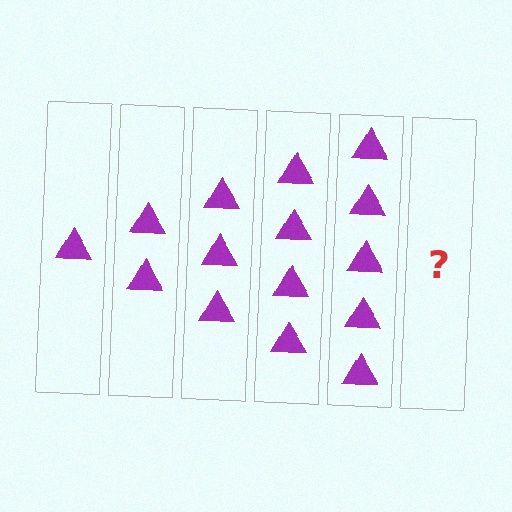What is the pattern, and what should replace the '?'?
The pattern is that each step adds one more triangle. The '?' should be 6 triangles.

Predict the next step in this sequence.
The next step is 6 triangles.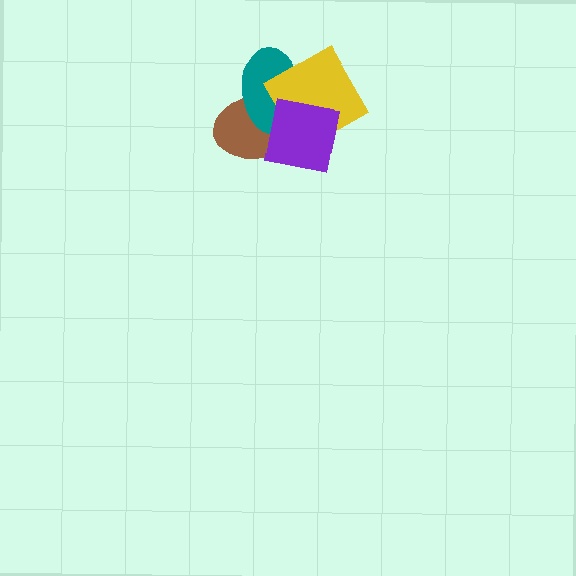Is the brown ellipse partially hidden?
Yes, it is partially covered by another shape.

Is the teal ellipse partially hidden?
Yes, it is partially covered by another shape.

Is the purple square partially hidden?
No, no other shape covers it.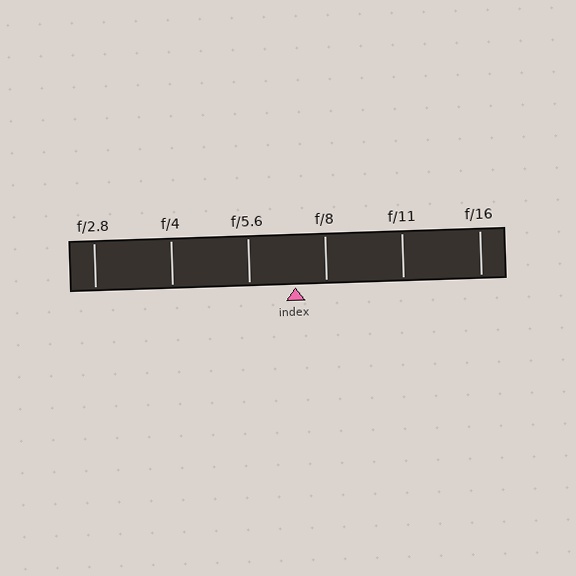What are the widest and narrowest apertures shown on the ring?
The widest aperture shown is f/2.8 and the narrowest is f/16.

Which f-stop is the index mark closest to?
The index mark is closest to f/8.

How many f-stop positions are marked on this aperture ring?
There are 6 f-stop positions marked.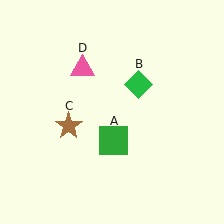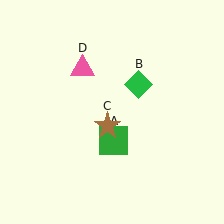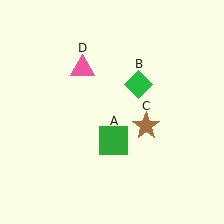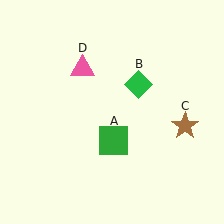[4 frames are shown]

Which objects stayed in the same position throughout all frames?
Green square (object A) and green diamond (object B) and pink triangle (object D) remained stationary.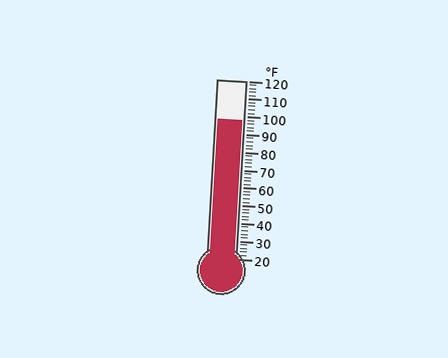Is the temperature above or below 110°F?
The temperature is below 110°F.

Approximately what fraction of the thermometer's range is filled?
The thermometer is filled to approximately 80% of its range.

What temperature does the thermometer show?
The thermometer shows approximately 98°F.